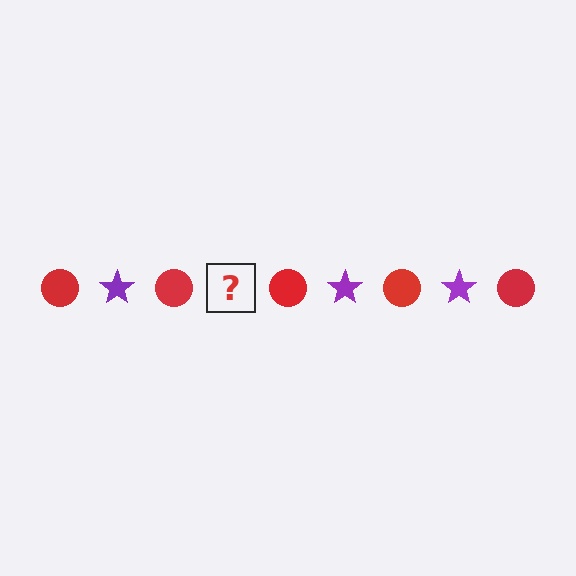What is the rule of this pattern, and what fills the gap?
The rule is that the pattern alternates between red circle and purple star. The gap should be filled with a purple star.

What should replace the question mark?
The question mark should be replaced with a purple star.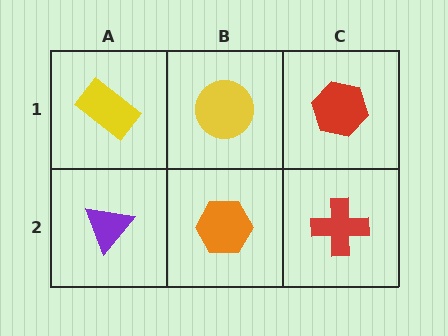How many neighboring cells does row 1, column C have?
2.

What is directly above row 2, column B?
A yellow circle.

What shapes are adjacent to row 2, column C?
A red hexagon (row 1, column C), an orange hexagon (row 2, column B).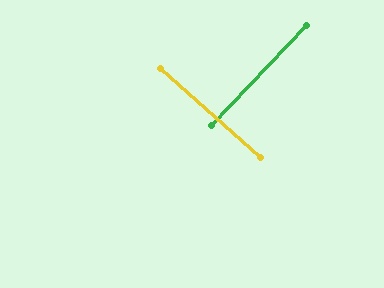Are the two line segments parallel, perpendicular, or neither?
Perpendicular — they meet at approximately 88°.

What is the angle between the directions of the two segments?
Approximately 88 degrees.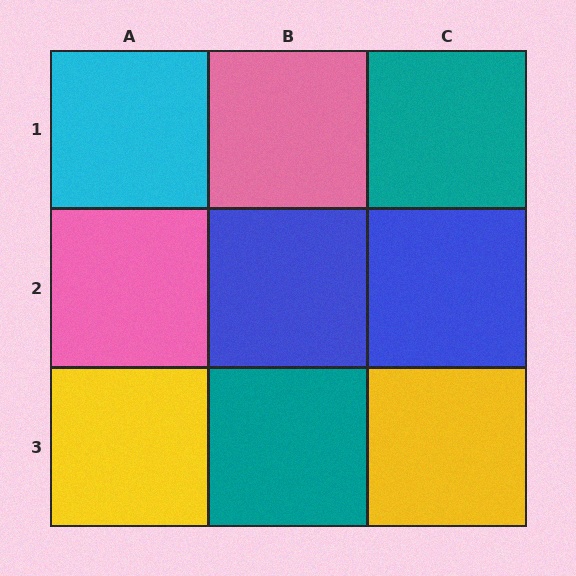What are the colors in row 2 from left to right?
Pink, blue, blue.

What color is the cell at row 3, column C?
Yellow.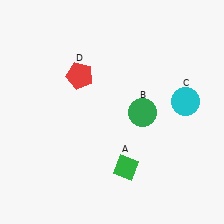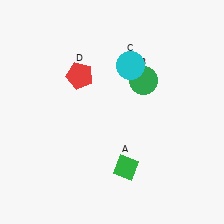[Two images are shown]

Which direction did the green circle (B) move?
The green circle (B) moved up.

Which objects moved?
The objects that moved are: the green circle (B), the cyan circle (C).